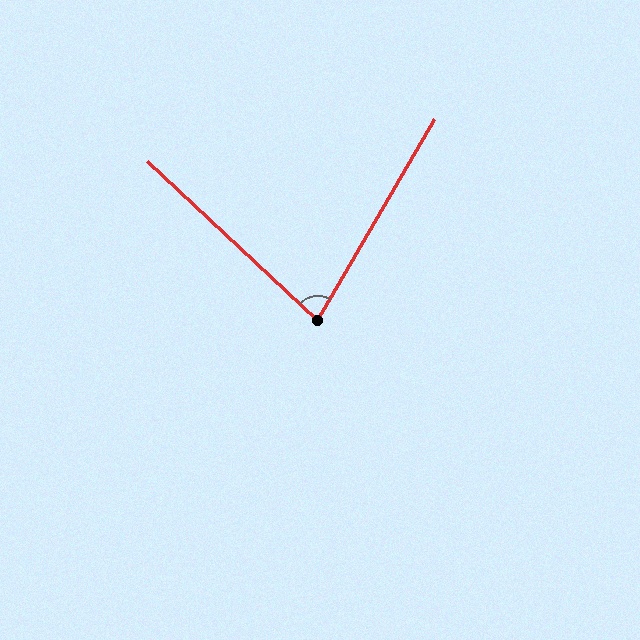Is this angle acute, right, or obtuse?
It is acute.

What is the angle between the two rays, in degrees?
Approximately 77 degrees.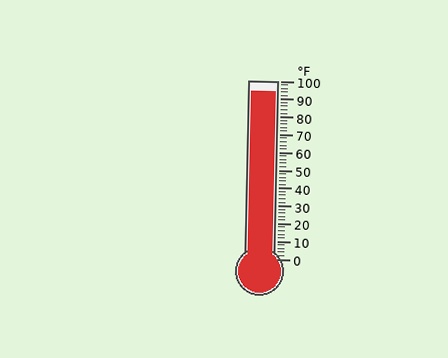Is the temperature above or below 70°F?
The temperature is above 70°F.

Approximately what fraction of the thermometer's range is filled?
The thermometer is filled to approximately 95% of its range.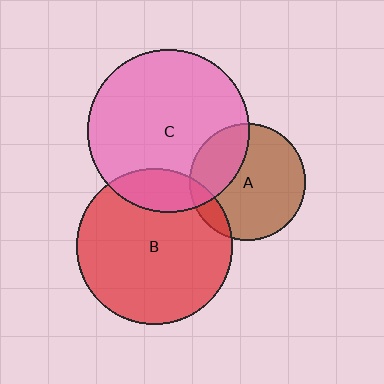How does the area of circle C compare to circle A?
Approximately 1.9 times.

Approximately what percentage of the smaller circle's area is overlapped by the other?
Approximately 30%.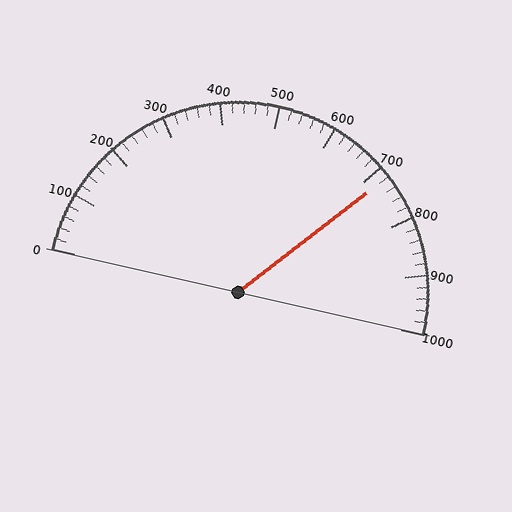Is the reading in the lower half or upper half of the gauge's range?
The reading is in the upper half of the range (0 to 1000).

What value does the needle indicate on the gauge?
The needle indicates approximately 720.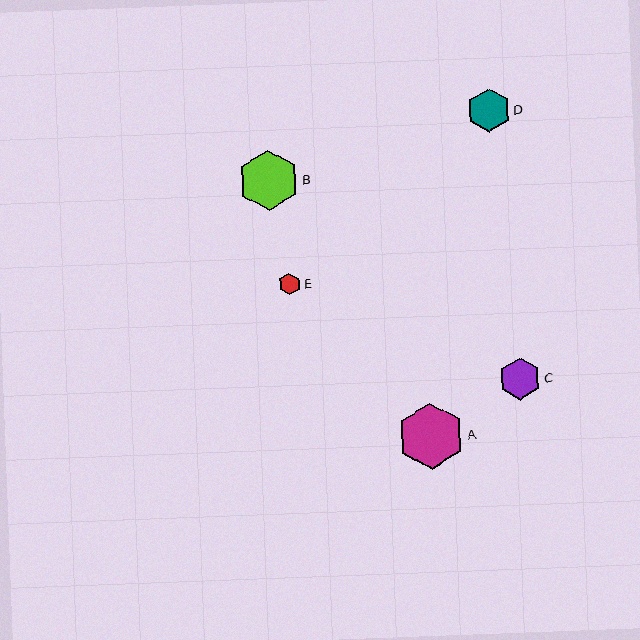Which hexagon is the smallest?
Hexagon E is the smallest with a size of approximately 21 pixels.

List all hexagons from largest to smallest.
From largest to smallest: A, B, D, C, E.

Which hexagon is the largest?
Hexagon A is the largest with a size of approximately 66 pixels.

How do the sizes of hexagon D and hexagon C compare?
Hexagon D and hexagon C are approximately the same size.